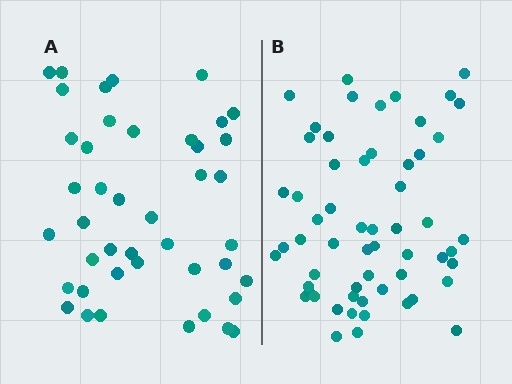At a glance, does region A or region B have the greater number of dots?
Region B (the right region) has more dots.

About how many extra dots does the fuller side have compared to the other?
Region B has approximately 15 more dots than region A.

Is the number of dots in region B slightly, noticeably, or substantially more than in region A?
Region B has noticeably more, but not dramatically so. The ratio is roughly 1.3 to 1.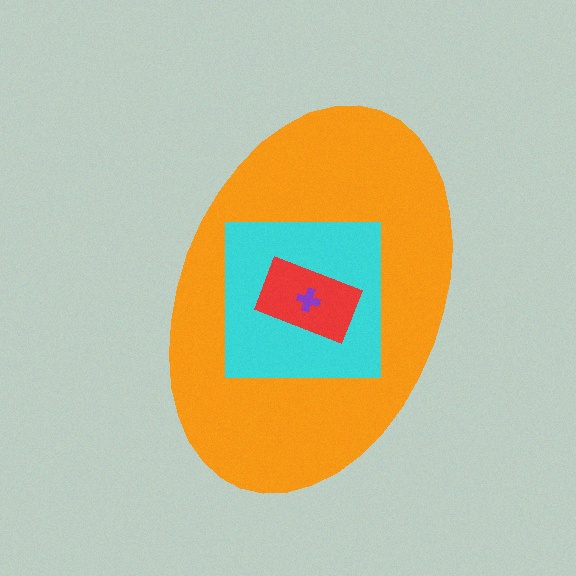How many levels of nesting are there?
4.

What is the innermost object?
The purple cross.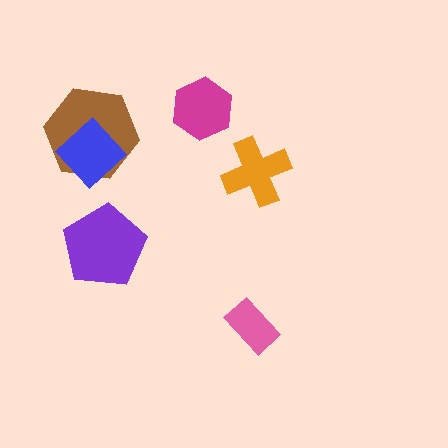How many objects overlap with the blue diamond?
1 object overlaps with the blue diamond.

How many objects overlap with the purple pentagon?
0 objects overlap with the purple pentagon.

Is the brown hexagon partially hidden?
Yes, it is partially covered by another shape.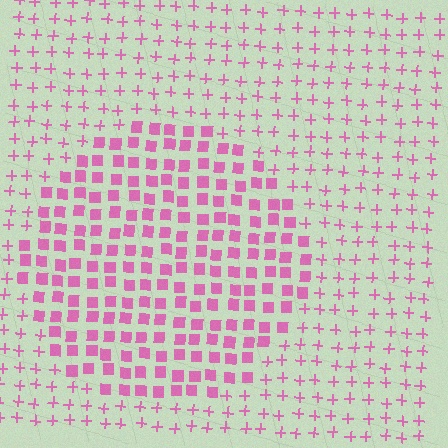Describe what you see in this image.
The image is filled with small pink elements arranged in a uniform grid. A circle-shaped region contains squares, while the surrounding area contains plus signs. The boundary is defined purely by the change in element shape.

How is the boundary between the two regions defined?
The boundary is defined by a change in element shape: squares inside vs. plus signs outside. All elements share the same color and spacing.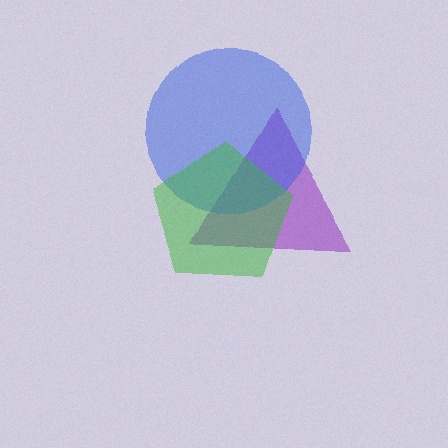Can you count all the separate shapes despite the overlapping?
Yes, there are 3 separate shapes.